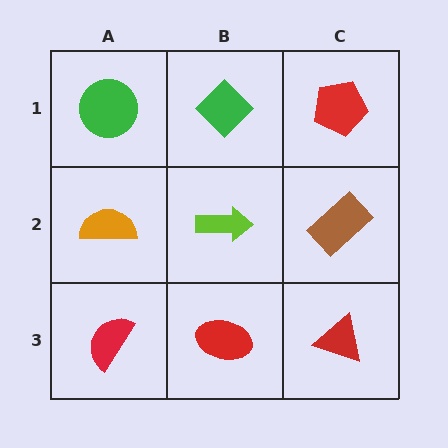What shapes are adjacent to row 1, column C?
A brown rectangle (row 2, column C), a green diamond (row 1, column B).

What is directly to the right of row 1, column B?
A red pentagon.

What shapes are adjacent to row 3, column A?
An orange semicircle (row 2, column A), a red ellipse (row 3, column B).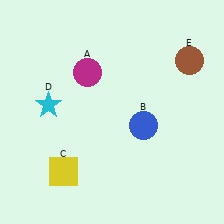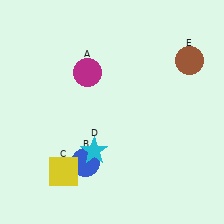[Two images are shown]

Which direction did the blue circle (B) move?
The blue circle (B) moved left.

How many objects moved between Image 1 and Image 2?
2 objects moved between the two images.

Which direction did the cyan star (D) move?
The cyan star (D) moved right.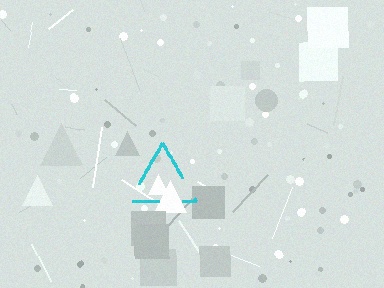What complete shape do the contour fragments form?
The contour fragments form a triangle.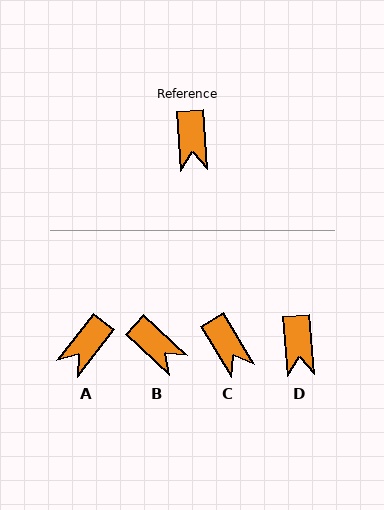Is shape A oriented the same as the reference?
No, it is off by about 42 degrees.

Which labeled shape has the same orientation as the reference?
D.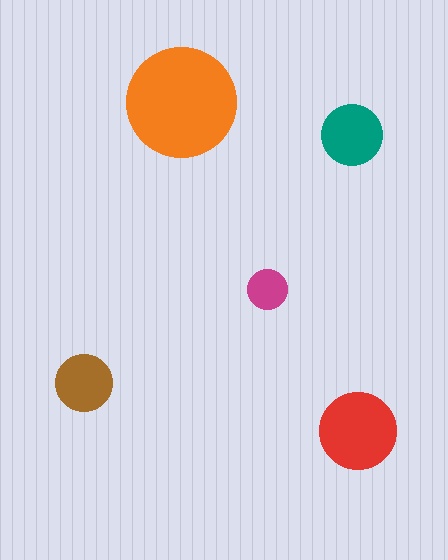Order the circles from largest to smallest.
the orange one, the red one, the teal one, the brown one, the magenta one.